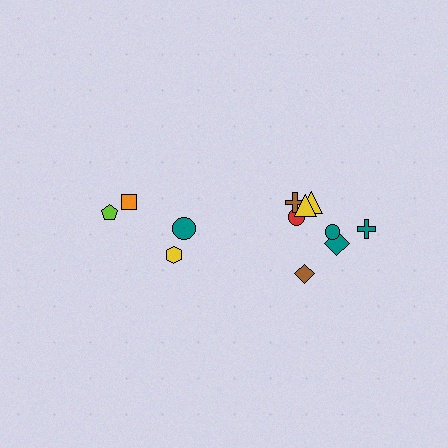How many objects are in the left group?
There are 4 objects.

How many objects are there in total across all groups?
There are 12 objects.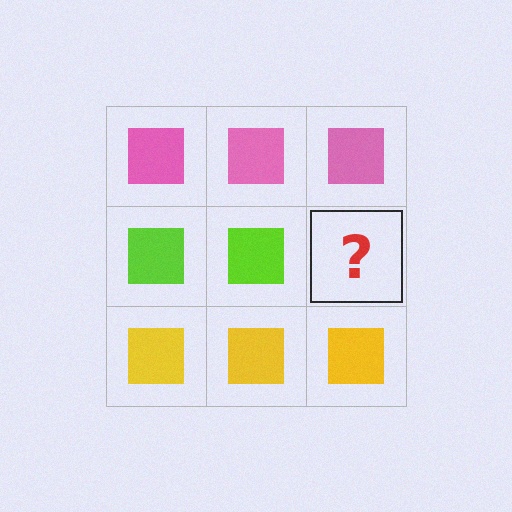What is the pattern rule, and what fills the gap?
The rule is that each row has a consistent color. The gap should be filled with a lime square.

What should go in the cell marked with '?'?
The missing cell should contain a lime square.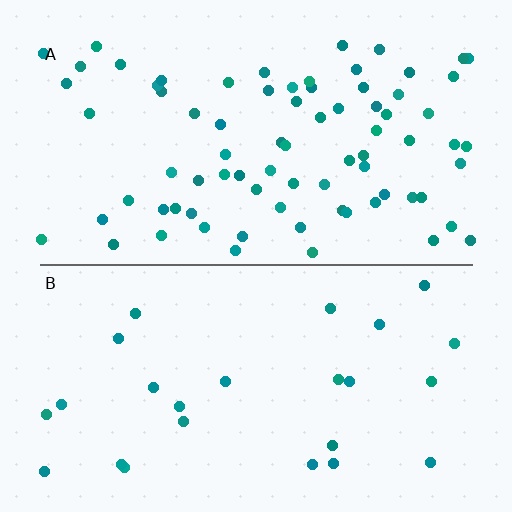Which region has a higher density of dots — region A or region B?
A (the top).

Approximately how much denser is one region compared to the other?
Approximately 3.1× — region A over region B.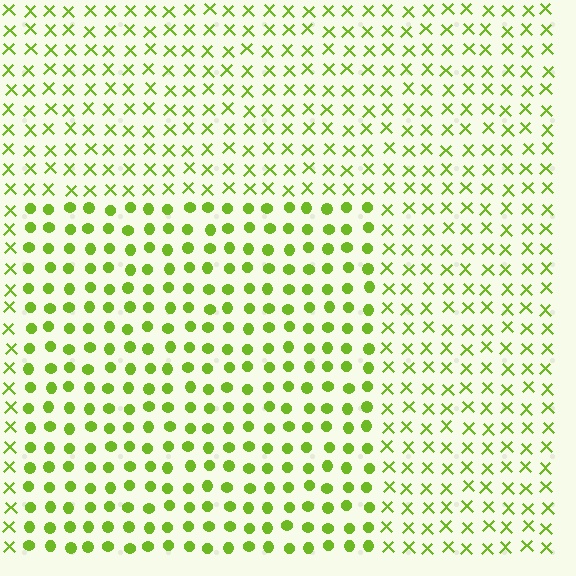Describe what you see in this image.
The image is filled with small lime elements arranged in a uniform grid. A rectangle-shaped region contains circles, while the surrounding area contains X marks. The boundary is defined purely by the change in element shape.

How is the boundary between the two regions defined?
The boundary is defined by a change in element shape: circles inside vs. X marks outside. All elements share the same color and spacing.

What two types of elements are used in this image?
The image uses circles inside the rectangle region and X marks outside it.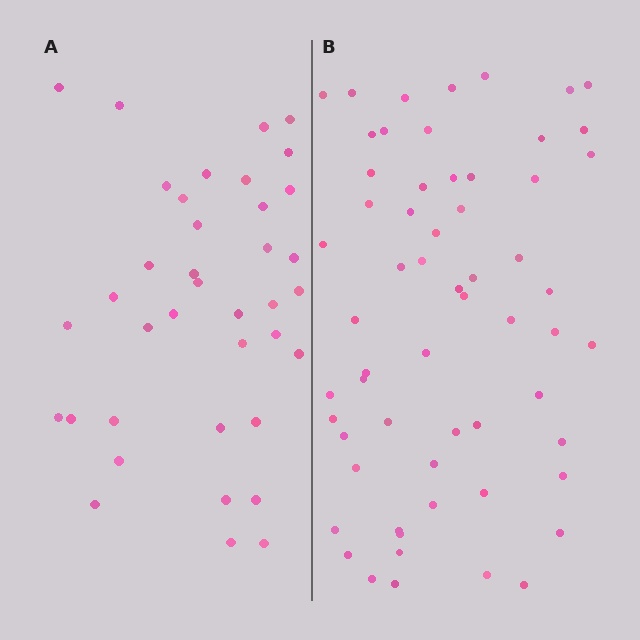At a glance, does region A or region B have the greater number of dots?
Region B (the right region) has more dots.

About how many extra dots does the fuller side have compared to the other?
Region B has approximately 20 more dots than region A.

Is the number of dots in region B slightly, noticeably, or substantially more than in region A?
Region B has substantially more. The ratio is roughly 1.6 to 1.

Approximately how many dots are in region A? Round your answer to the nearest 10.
About 40 dots. (The exact count is 38, which rounds to 40.)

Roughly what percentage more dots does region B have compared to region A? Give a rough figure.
About 60% more.